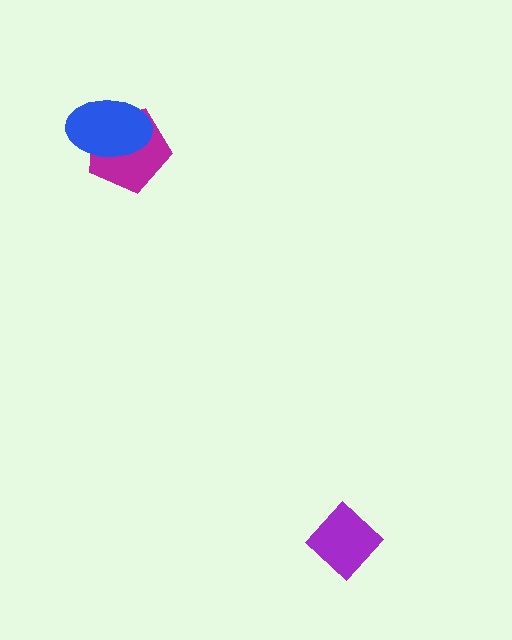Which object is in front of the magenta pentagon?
The blue ellipse is in front of the magenta pentagon.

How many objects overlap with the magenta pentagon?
1 object overlaps with the magenta pentagon.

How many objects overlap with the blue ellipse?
1 object overlaps with the blue ellipse.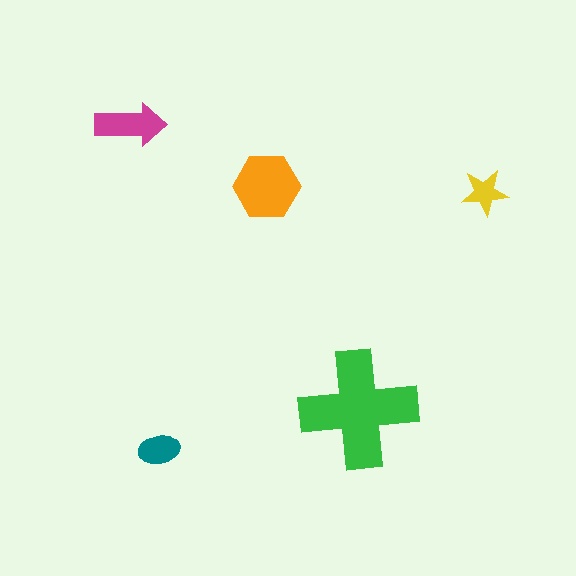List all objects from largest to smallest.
The green cross, the orange hexagon, the magenta arrow, the teal ellipse, the yellow star.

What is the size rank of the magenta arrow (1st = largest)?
3rd.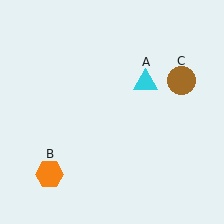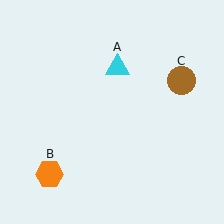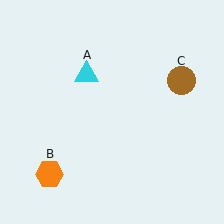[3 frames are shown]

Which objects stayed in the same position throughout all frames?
Orange hexagon (object B) and brown circle (object C) remained stationary.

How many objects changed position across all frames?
1 object changed position: cyan triangle (object A).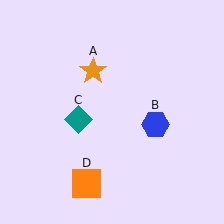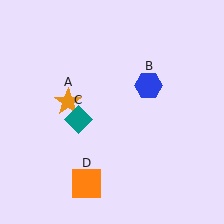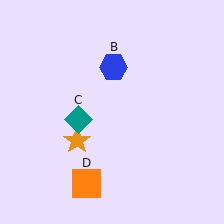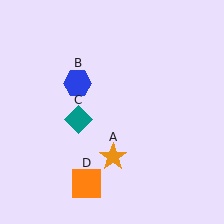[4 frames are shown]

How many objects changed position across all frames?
2 objects changed position: orange star (object A), blue hexagon (object B).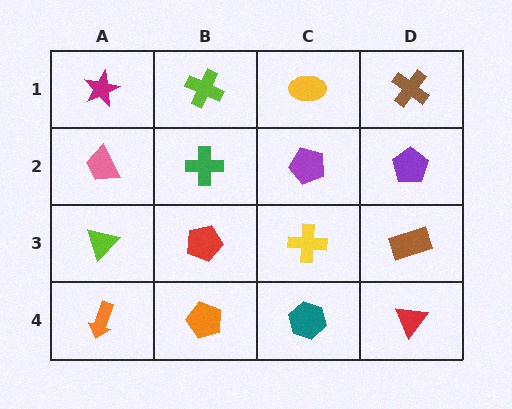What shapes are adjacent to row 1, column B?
A green cross (row 2, column B), a magenta star (row 1, column A), a yellow ellipse (row 1, column C).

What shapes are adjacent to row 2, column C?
A yellow ellipse (row 1, column C), a yellow cross (row 3, column C), a green cross (row 2, column B), a purple pentagon (row 2, column D).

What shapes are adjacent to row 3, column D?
A purple pentagon (row 2, column D), a red triangle (row 4, column D), a yellow cross (row 3, column C).